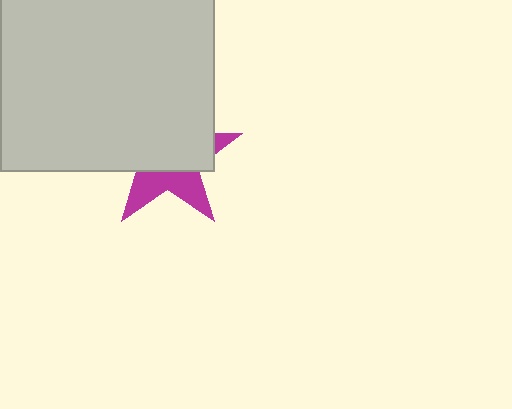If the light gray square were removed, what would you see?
You would see the complete magenta star.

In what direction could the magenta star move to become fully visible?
The magenta star could move down. That would shift it out from behind the light gray square entirely.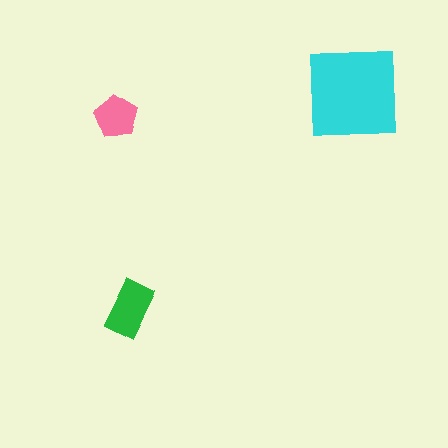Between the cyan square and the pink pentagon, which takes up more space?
The cyan square.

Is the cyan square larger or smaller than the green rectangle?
Larger.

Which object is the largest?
The cyan square.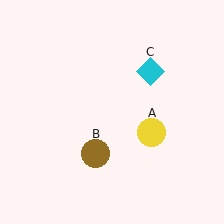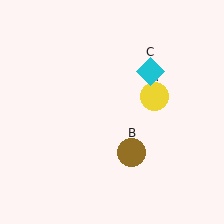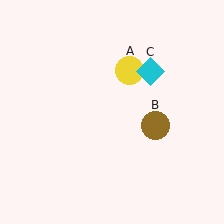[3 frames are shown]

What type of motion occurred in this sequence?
The yellow circle (object A), brown circle (object B) rotated counterclockwise around the center of the scene.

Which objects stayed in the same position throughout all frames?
Cyan diamond (object C) remained stationary.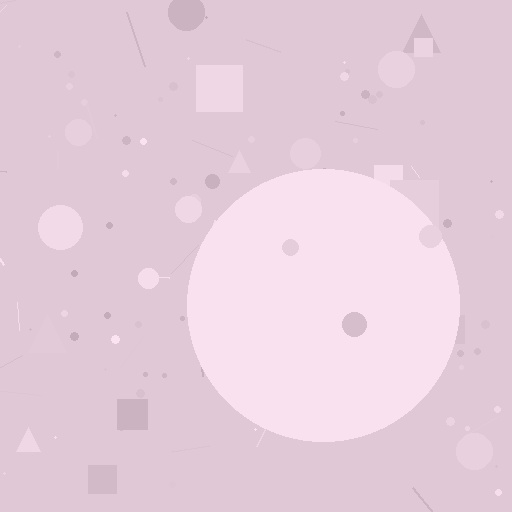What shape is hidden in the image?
A circle is hidden in the image.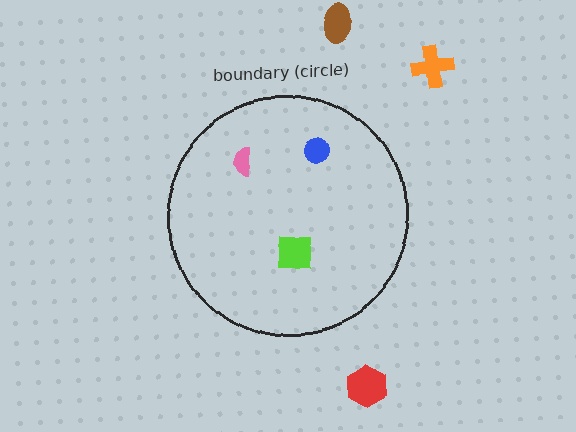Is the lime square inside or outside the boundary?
Inside.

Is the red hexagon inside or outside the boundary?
Outside.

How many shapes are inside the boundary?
3 inside, 3 outside.